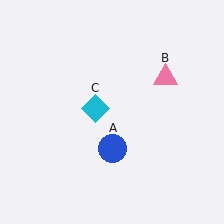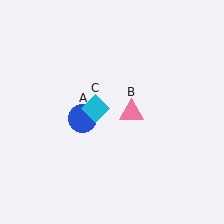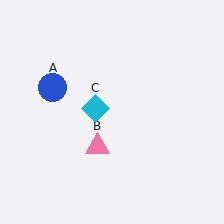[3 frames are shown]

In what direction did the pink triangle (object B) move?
The pink triangle (object B) moved down and to the left.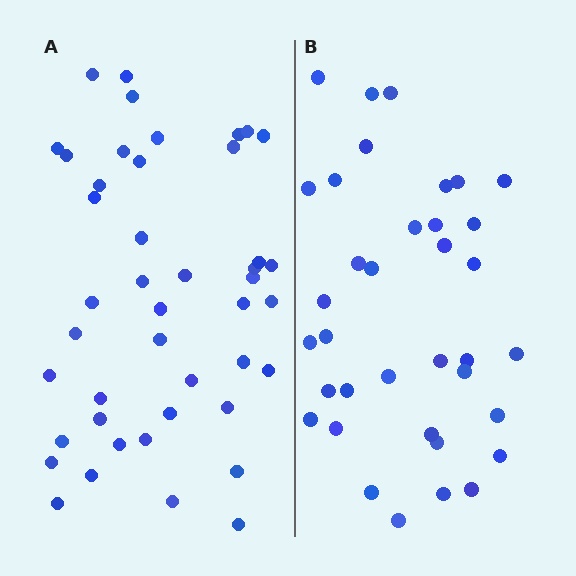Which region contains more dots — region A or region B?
Region A (the left region) has more dots.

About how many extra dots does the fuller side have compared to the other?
Region A has roughly 8 or so more dots than region B.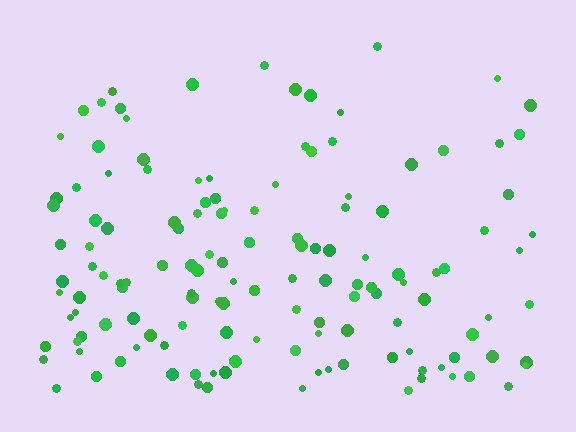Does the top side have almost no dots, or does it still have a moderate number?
Still a moderate number, just noticeably fewer than the bottom.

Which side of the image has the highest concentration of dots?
The bottom.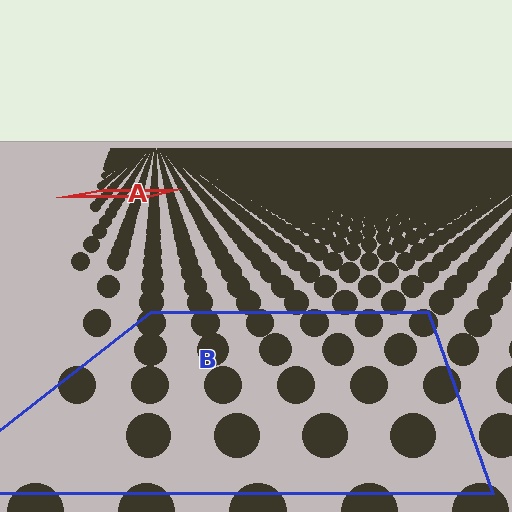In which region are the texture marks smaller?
The texture marks are smaller in region A, because it is farther away.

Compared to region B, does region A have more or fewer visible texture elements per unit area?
Region A has more texture elements per unit area — they are packed more densely because it is farther away.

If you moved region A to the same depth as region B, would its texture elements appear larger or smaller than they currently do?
They would appear larger. At a closer depth, the same texture elements are projected at a bigger on-screen size.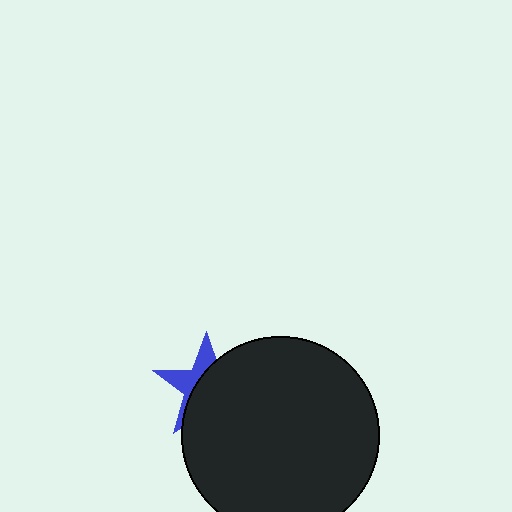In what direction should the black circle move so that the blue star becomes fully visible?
The black circle should move right. That is the shortest direction to clear the overlap and leave the blue star fully visible.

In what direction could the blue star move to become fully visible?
The blue star could move left. That would shift it out from behind the black circle entirely.